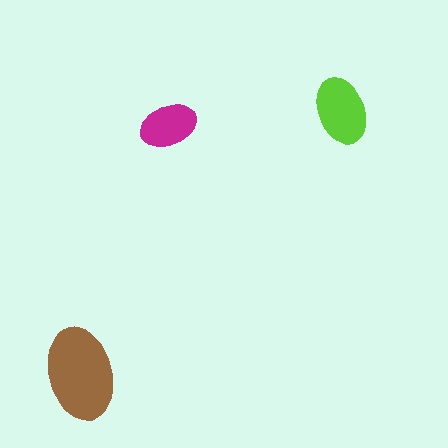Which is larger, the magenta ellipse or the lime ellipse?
The lime one.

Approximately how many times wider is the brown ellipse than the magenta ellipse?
About 1.5 times wider.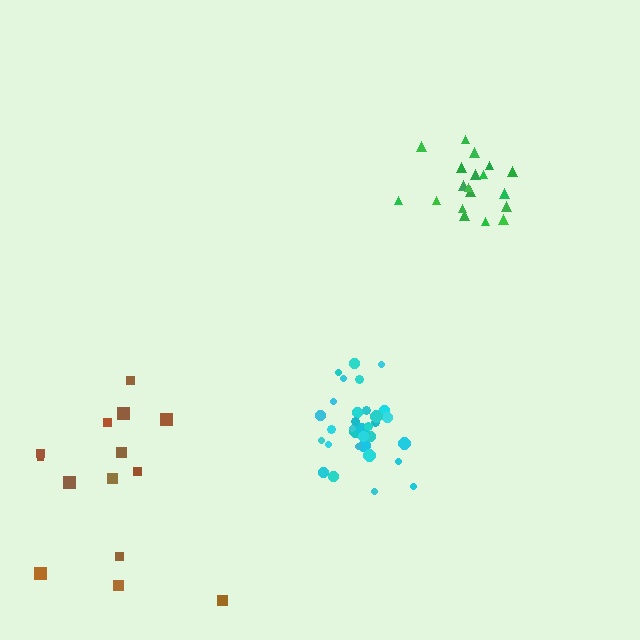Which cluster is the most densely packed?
Cyan.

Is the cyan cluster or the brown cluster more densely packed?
Cyan.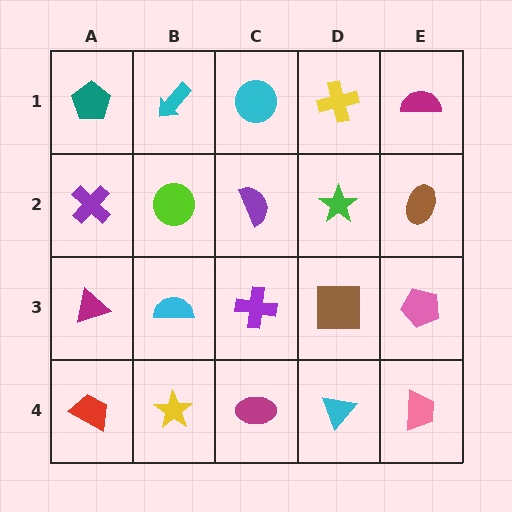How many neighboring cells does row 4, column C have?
3.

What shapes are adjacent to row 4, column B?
A cyan semicircle (row 3, column B), a red trapezoid (row 4, column A), a magenta ellipse (row 4, column C).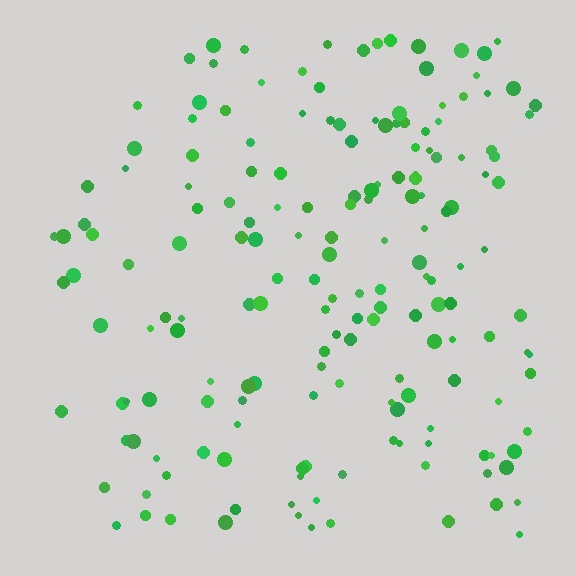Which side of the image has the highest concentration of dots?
The right.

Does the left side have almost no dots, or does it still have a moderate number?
Still a moderate number, just noticeably fewer than the right.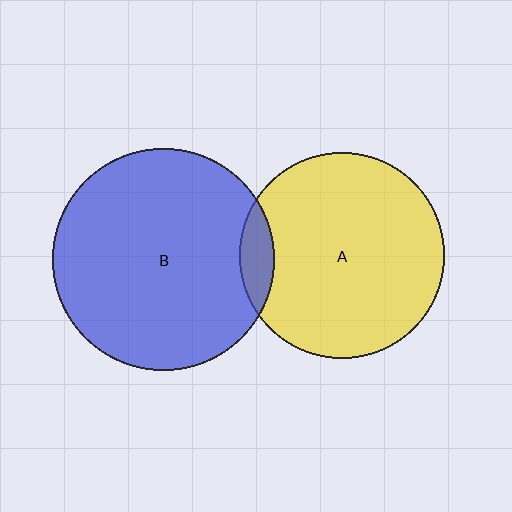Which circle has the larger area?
Circle B (blue).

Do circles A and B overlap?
Yes.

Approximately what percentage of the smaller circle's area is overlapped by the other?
Approximately 10%.